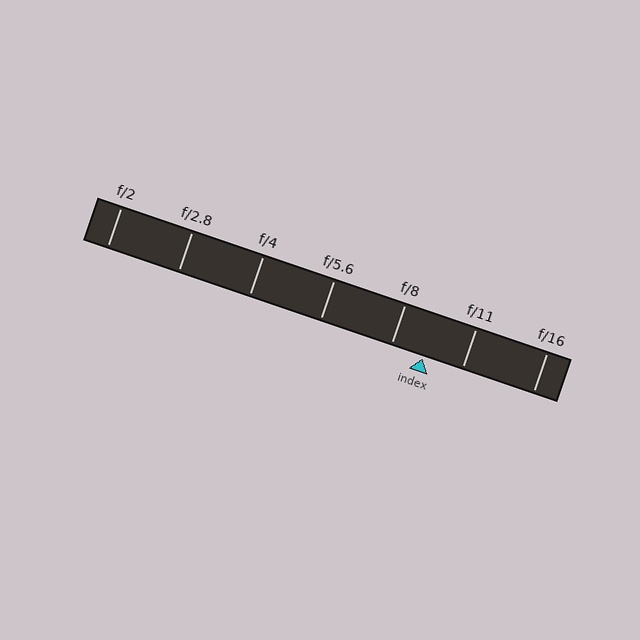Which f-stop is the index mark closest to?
The index mark is closest to f/8.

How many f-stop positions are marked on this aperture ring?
There are 7 f-stop positions marked.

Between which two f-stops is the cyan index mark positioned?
The index mark is between f/8 and f/11.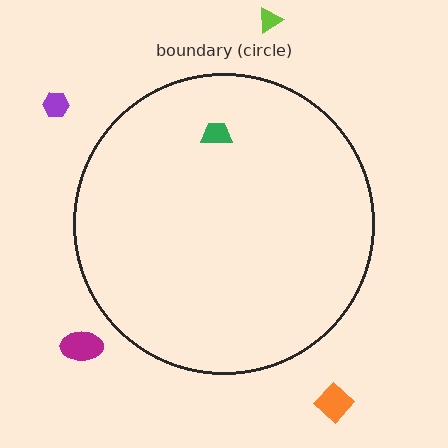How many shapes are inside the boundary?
1 inside, 4 outside.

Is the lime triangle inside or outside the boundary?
Outside.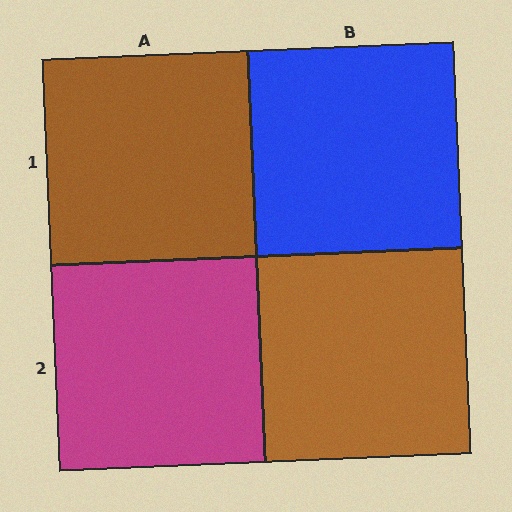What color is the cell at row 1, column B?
Blue.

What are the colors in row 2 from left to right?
Magenta, brown.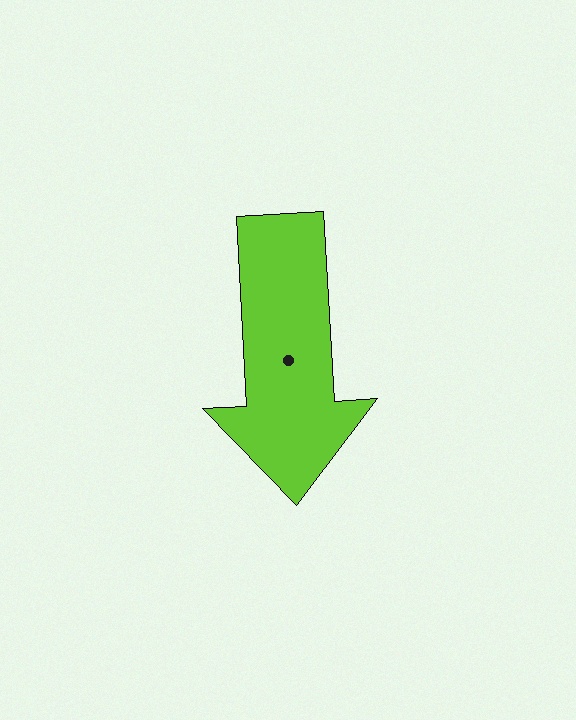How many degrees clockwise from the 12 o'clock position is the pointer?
Approximately 177 degrees.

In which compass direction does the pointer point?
South.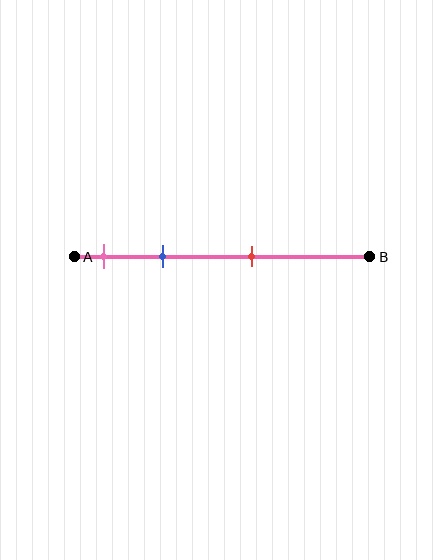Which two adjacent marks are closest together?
The pink and blue marks are the closest adjacent pair.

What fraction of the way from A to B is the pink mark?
The pink mark is approximately 10% (0.1) of the way from A to B.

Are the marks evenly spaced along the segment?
No, the marks are not evenly spaced.